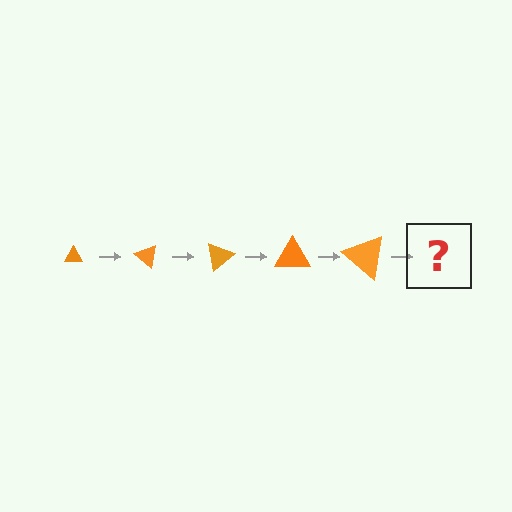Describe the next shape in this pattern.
It should be a triangle, larger than the previous one and rotated 200 degrees from the start.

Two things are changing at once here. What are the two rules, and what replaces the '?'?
The two rules are that the triangle grows larger each step and it rotates 40 degrees each step. The '?' should be a triangle, larger than the previous one and rotated 200 degrees from the start.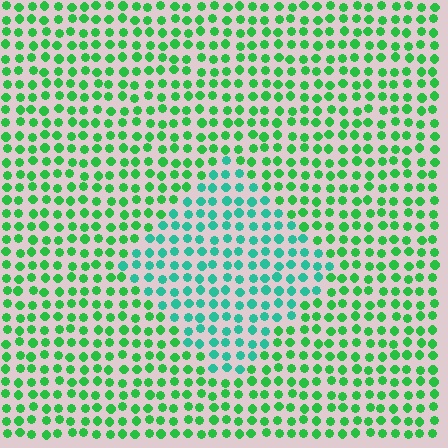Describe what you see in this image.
The image is filled with small green elements in a uniform arrangement. A diamond-shaped region is visible where the elements are tinted to a slightly different hue, forming a subtle color boundary.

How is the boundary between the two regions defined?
The boundary is defined purely by a slight shift in hue (about 35 degrees). Spacing, size, and orientation are identical on both sides.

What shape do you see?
I see a diamond.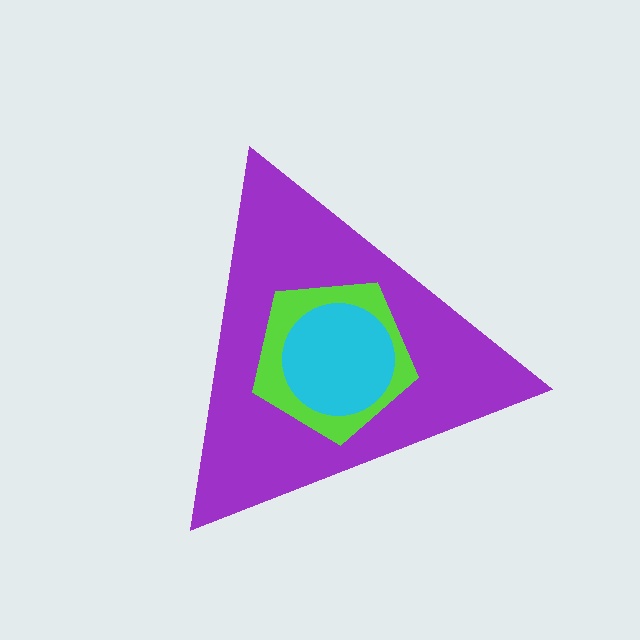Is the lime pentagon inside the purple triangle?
Yes.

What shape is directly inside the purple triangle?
The lime pentagon.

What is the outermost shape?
The purple triangle.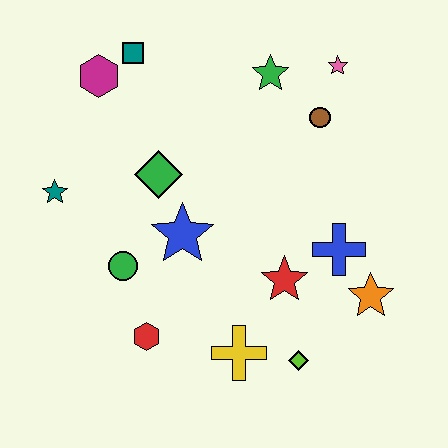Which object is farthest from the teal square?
The lime diamond is farthest from the teal square.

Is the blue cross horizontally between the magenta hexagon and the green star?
No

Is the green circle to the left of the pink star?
Yes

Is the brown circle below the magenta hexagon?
Yes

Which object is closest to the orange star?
The blue cross is closest to the orange star.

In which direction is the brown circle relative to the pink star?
The brown circle is below the pink star.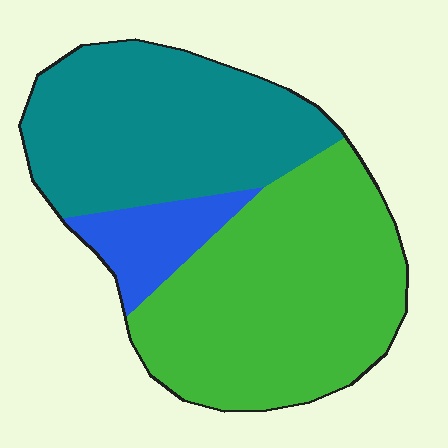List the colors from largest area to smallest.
From largest to smallest: green, teal, blue.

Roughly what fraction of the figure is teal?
Teal takes up about two fifths (2/5) of the figure.